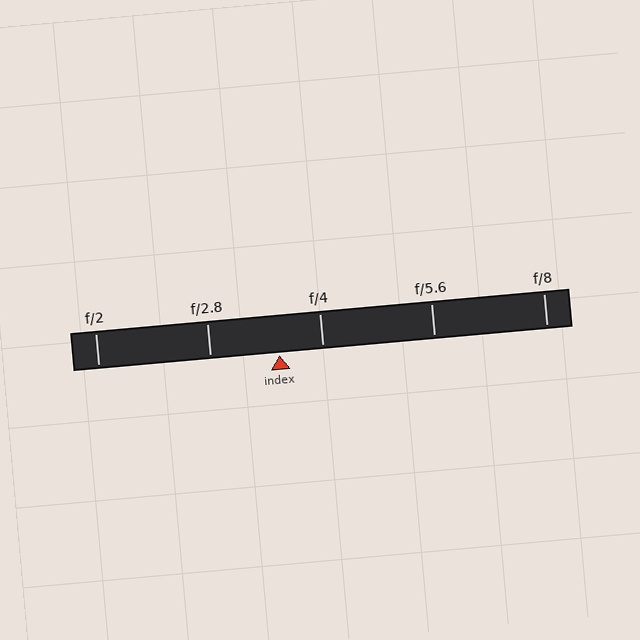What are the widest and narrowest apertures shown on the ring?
The widest aperture shown is f/2 and the narrowest is f/8.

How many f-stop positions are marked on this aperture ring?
There are 5 f-stop positions marked.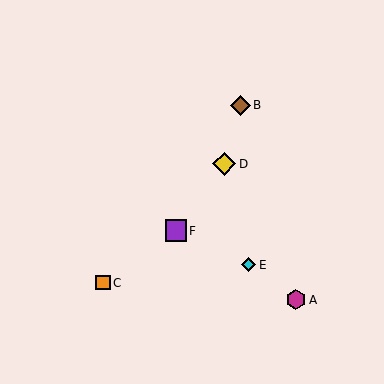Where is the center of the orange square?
The center of the orange square is at (103, 283).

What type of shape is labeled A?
Shape A is a magenta hexagon.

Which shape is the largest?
The yellow diamond (labeled D) is the largest.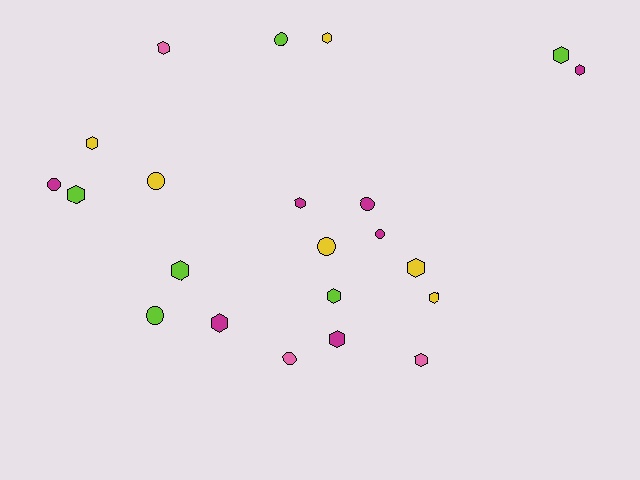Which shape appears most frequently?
Hexagon, with 14 objects.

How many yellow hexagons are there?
There are 4 yellow hexagons.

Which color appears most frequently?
Magenta, with 7 objects.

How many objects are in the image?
There are 22 objects.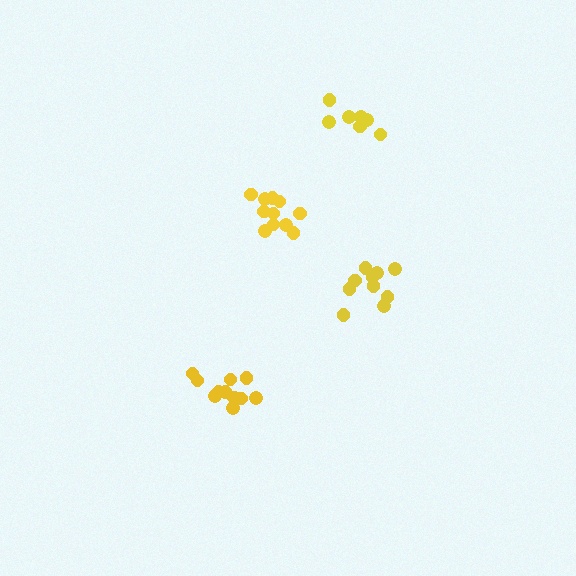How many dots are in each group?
Group 1: 11 dots, Group 2: 11 dots, Group 3: 7 dots, Group 4: 10 dots (39 total).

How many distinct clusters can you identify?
There are 4 distinct clusters.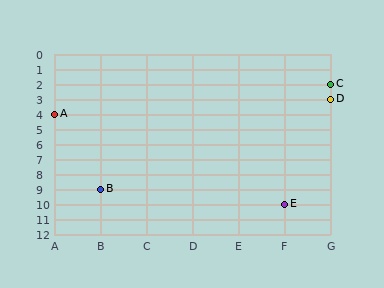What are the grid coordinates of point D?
Point D is at grid coordinates (G, 3).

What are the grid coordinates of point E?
Point E is at grid coordinates (F, 10).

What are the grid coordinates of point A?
Point A is at grid coordinates (A, 4).